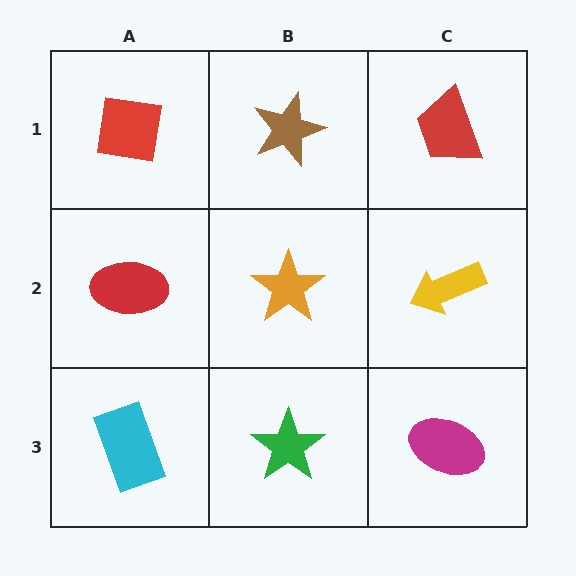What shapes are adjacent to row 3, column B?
An orange star (row 2, column B), a cyan rectangle (row 3, column A), a magenta ellipse (row 3, column C).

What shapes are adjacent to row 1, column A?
A red ellipse (row 2, column A), a brown star (row 1, column B).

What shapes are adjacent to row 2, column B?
A brown star (row 1, column B), a green star (row 3, column B), a red ellipse (row 2, column A), a yellow arrow (row 2, column C).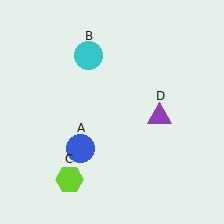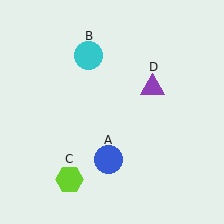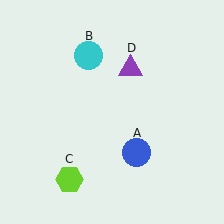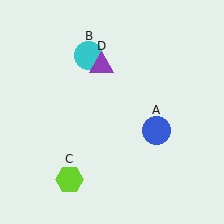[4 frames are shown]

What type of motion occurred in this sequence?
The blue circle (object A), purple triangle (object D) rotated counterclockwise around the center of the scene.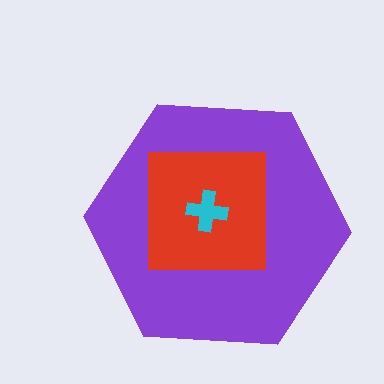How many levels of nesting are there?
3.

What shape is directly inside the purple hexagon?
The red square.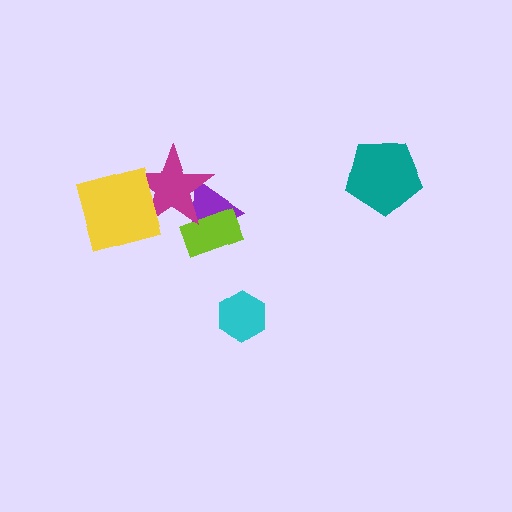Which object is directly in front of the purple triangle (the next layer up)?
The lime rectangle is directly in front of the purple triangle.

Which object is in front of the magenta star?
The yellow diamond is in front of the magenta star.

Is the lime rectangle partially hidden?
Yes, it is partially covered by another shape.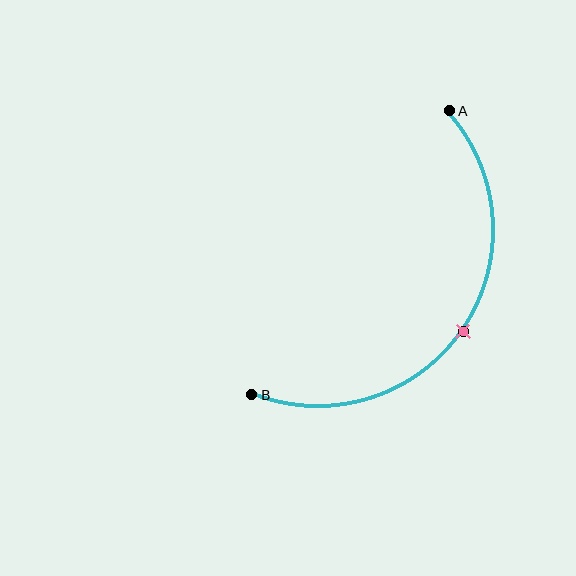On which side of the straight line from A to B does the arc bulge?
The arc bulges below and to the right of the straight line connecting A and B.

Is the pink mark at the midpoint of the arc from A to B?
Yes. The pink mark lies on the arc at equal arc-length from both A and B — it is the arc midpoint.